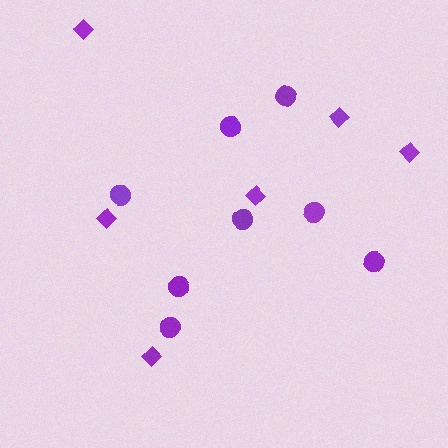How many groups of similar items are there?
There are 2 groups: one group of circles (8) and one group of diamonds (6).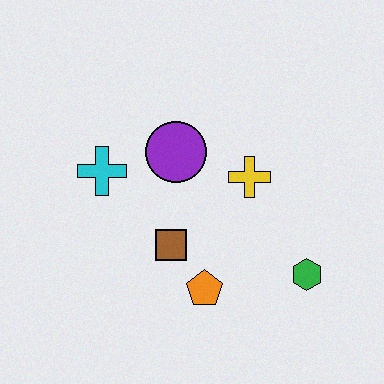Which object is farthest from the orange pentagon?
The cyan cross is farthest from the orange pentagon.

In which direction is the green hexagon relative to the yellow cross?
The green hexagon is below the yellow cross.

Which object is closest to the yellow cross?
The purple circle is closest to the yellow cross.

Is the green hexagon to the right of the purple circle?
Yes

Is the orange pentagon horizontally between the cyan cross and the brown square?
No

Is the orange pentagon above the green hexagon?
No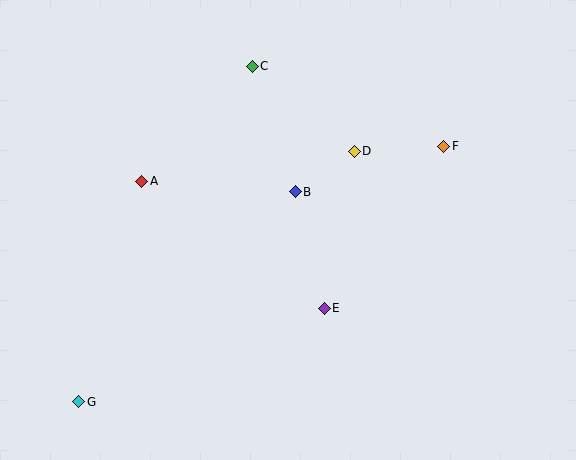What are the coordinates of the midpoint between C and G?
The midpoint between C and G is at (166, 234).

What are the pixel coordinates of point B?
Point B is at (295, 192).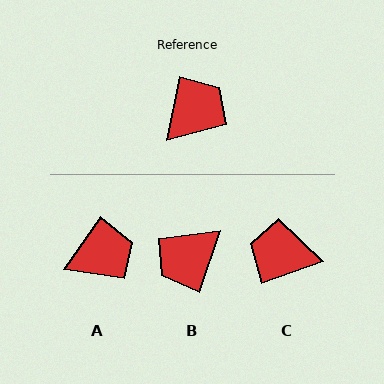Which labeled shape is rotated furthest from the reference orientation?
B, about 173 degrees away.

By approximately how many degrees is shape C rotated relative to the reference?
Approximately 121 degrees counter-clockwise.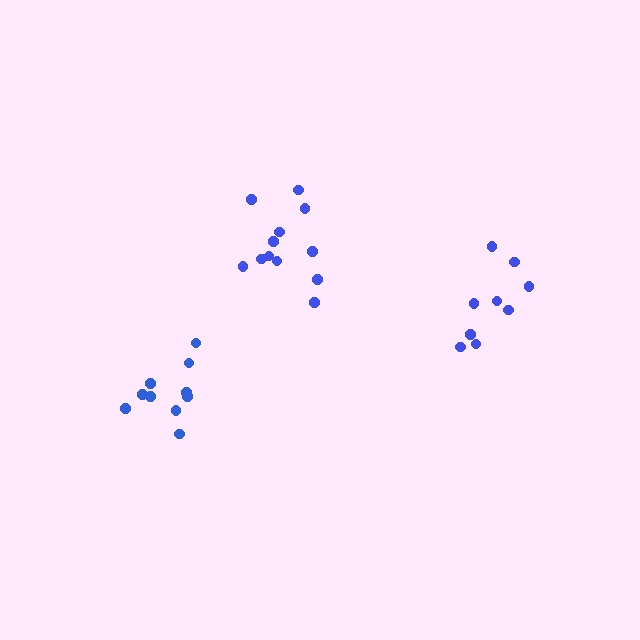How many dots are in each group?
Group 1: 9 dots, Group 2: 10 dots, Group 3: 12 dots (31 total).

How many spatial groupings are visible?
There are 3 spatial groupings.